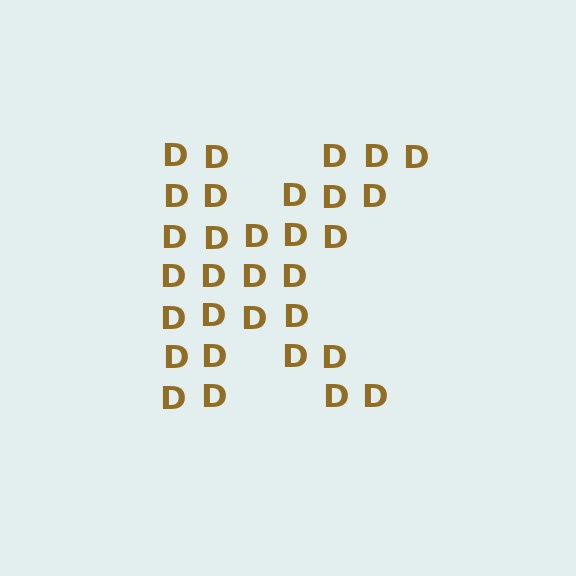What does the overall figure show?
The overall figure shows the letter K.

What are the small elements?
The small elements are letter D's.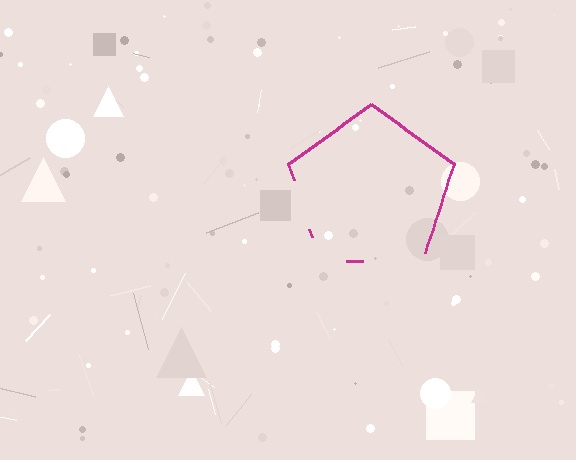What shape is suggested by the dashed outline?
The dashed outline suggests a pentagon.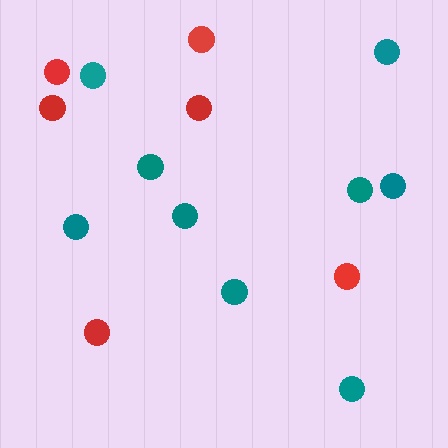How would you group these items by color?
There are 2 groups: one group of red circles (6) and one group of teal circles (9).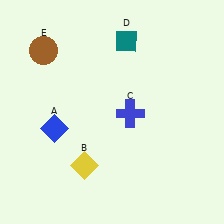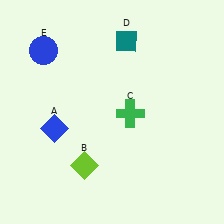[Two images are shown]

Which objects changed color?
B changed from yellow to lime. C changed from blue to green. E changed from brown to blue.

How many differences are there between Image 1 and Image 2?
There are 3 differences between the two images.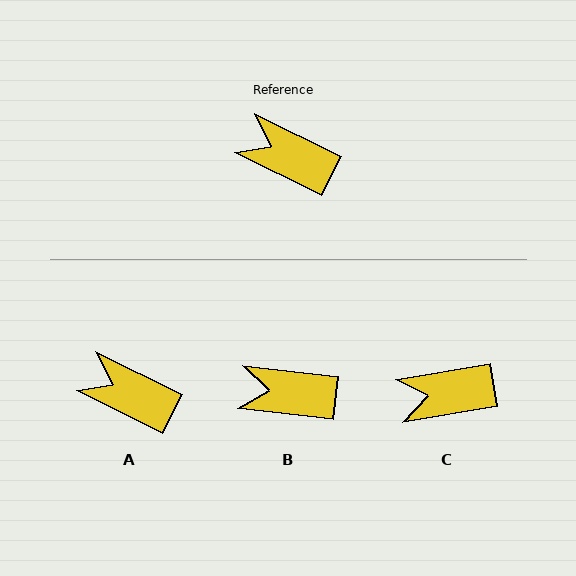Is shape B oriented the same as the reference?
No, it is off by about 20 degrees.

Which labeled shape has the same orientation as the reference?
A.